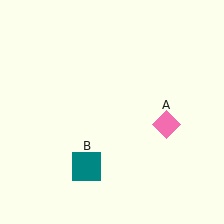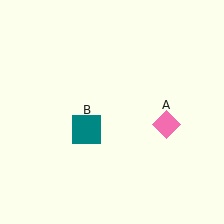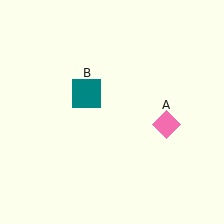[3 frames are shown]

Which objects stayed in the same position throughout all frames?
Pink diamond (object A) remained stationary.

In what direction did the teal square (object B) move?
The teal square (object B) moved up.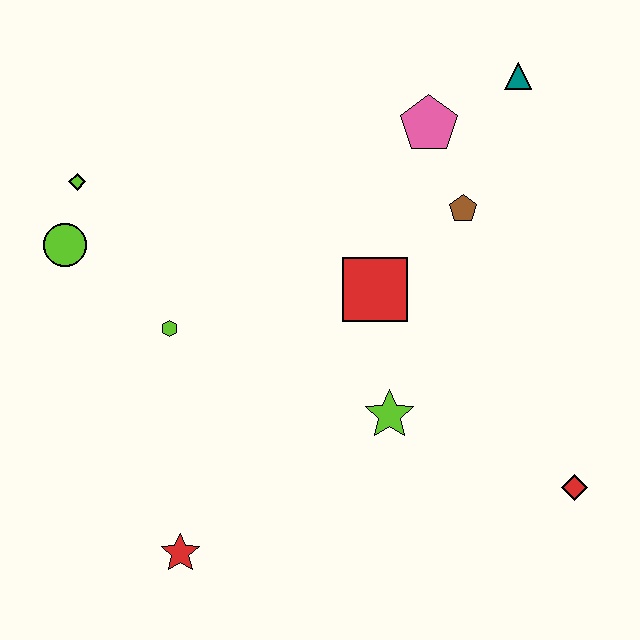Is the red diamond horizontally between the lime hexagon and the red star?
No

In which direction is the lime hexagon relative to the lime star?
The lime hexagon is to the left of the lime star.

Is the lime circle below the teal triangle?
Yes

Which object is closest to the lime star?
The red square is closest to the lime star.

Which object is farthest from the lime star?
The lime diamond is farthest from the lime star.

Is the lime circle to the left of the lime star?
Yes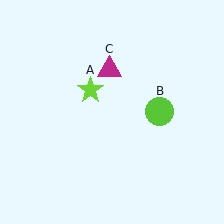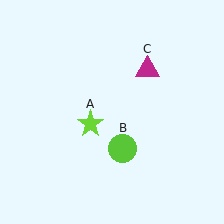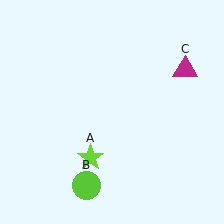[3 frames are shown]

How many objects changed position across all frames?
3 objects changed position: lime star (object A), lime circle (object B), magenta triangle (object C).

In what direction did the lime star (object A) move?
The lime star (object A) moved down.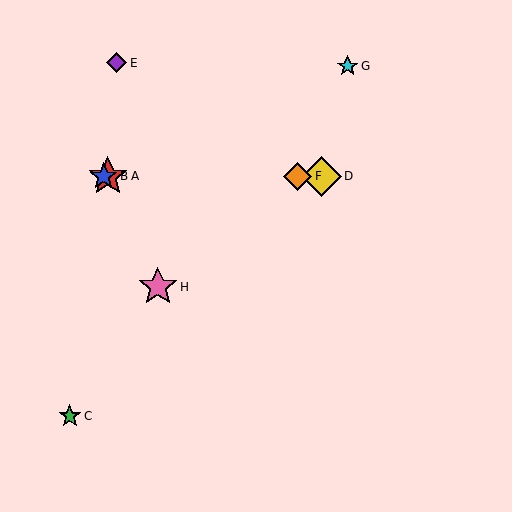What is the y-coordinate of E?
Object E is at y≈63.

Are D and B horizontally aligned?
Yes, both are at y≈176.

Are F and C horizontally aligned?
No, F is at y≈176 and C is at y≈416.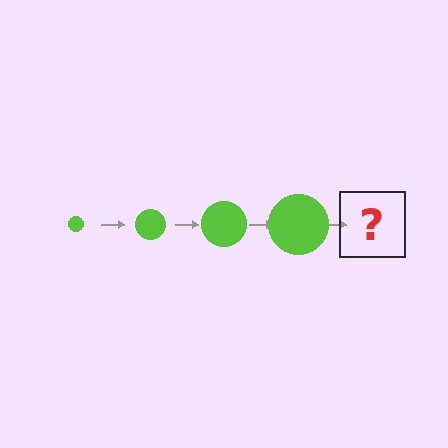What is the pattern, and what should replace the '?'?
The pattern is that the circle gets progressively larger each step. The '?' should be a lime circle, larger than the previous one.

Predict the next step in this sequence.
The next step is a lime circle, larger than the previous one.